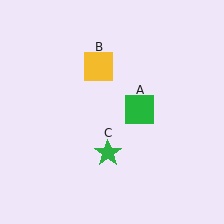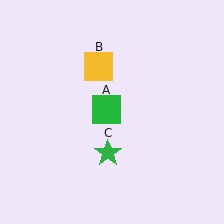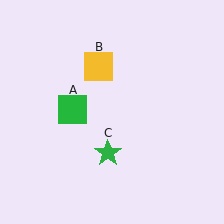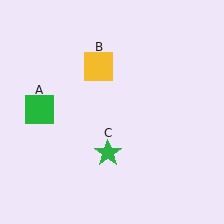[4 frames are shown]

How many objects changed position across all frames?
1 object changed position: green square (object A).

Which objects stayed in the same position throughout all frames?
Yellow square (object B) and green star (object C) remained stationary.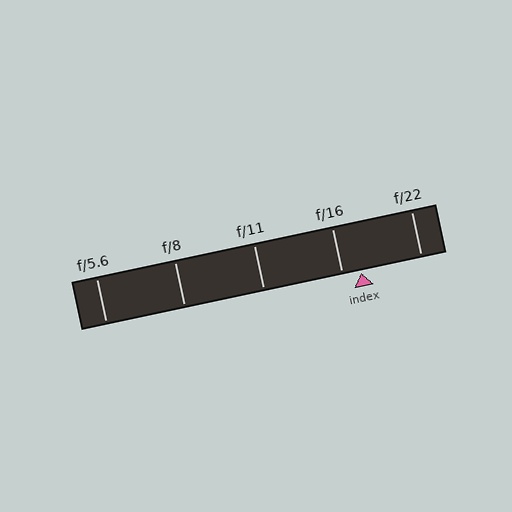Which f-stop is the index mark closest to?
The index mark is closest to f/16.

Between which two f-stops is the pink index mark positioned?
The index mark is between f/16 and f/22.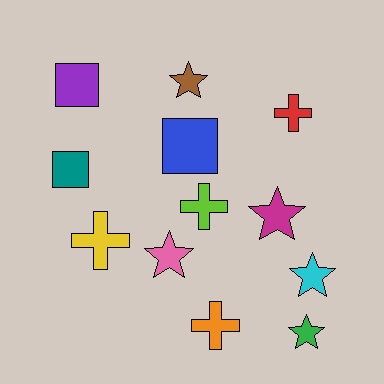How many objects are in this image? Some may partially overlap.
There are 12 objects.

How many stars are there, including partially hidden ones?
There are 5 stars.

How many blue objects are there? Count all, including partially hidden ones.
There is 1 blue object.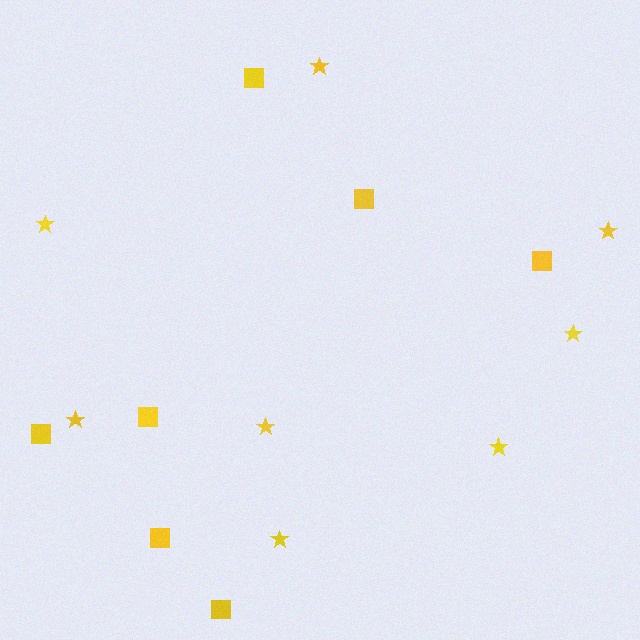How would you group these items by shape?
There are 2 groups: one group of stars (8) and one group of squares (7).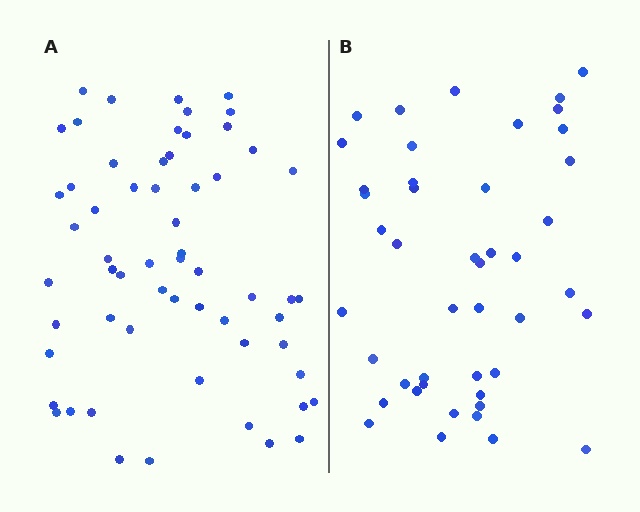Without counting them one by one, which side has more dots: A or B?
Region A (the left region) has more dots.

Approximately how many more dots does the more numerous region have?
Region A has approximately 15 more dots than region B.